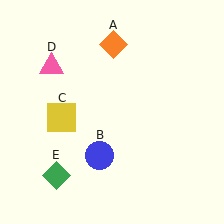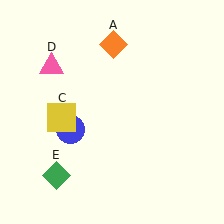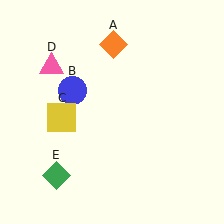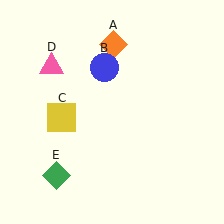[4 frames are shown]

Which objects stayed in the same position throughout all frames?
Orange diamond (object A) and yellow square (object C) and pink triangle (object D) and green diamond (object E) remained stationary.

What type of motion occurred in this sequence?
The blue circle (object B) rotated clockwise around the center of the scene.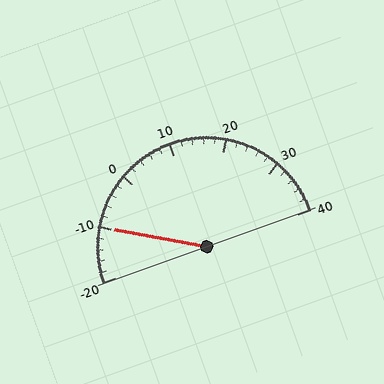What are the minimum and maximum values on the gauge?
The gauge ranges from -20 to 40.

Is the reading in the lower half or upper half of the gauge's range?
The reading is in the lower half of the range (-20 to 40).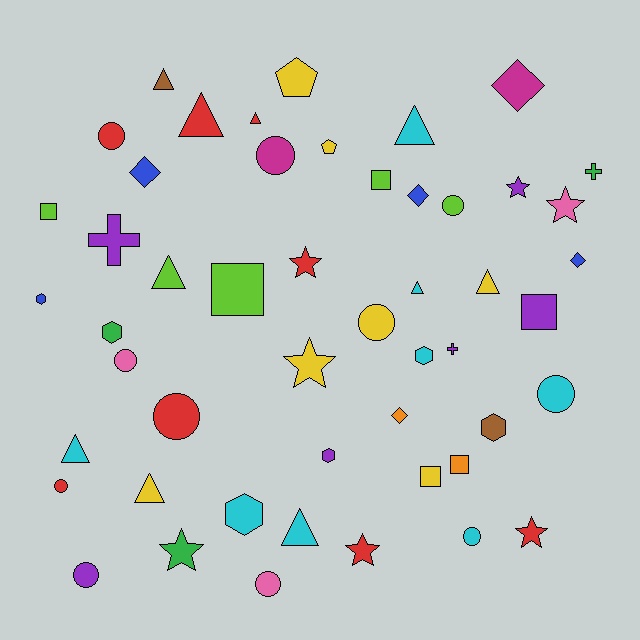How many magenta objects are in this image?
There are 2 magenta objects.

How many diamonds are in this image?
There are 5 diamonds.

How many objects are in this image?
There are 50 objects.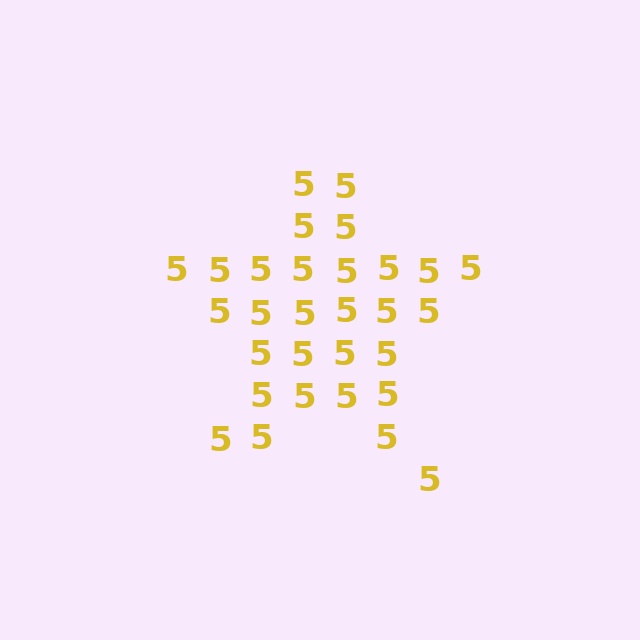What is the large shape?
The large shape is a star.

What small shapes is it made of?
It is made of small digit 5's.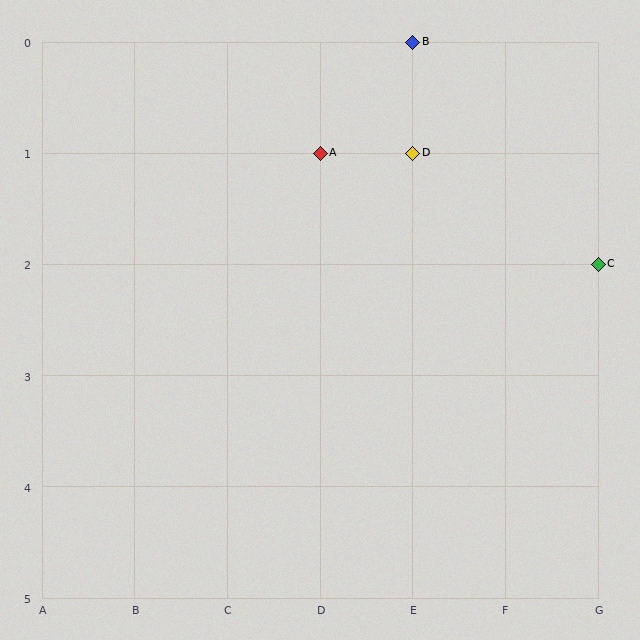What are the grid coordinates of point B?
Point B is at grid coordinates (E, 0).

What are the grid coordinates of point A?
Point A is at grid coordinates (D, 1).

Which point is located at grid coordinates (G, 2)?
Point C is at (G, 2).